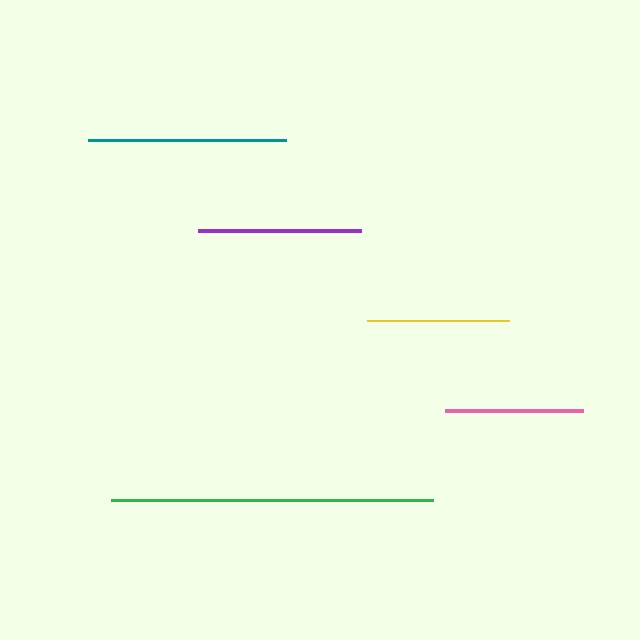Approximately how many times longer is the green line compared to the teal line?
The green line is approximately 1.6 times the length of the teal line.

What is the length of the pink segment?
The pink segment is approximately 138 pixels long.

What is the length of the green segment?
The green segment is approximately 322 pixels long.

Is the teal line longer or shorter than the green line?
The green line is longer than the teal line.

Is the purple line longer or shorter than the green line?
The green line is longer than the purple line.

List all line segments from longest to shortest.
From longest to shortest: green, teal, purple, yellow, pink.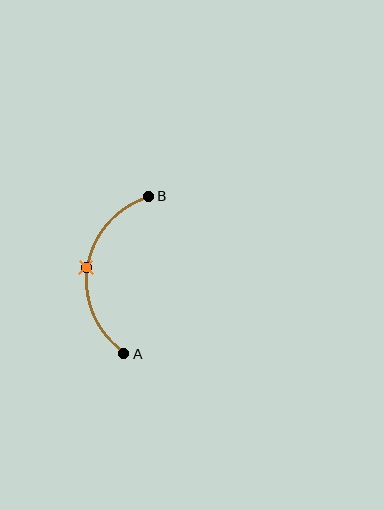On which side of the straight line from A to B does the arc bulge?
The arc bulges to the left of the straight line connecting A and B.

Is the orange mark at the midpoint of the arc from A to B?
Yes. The orange mark lies on the arc at equal arc-length from both A and B — it is the arc midpoint.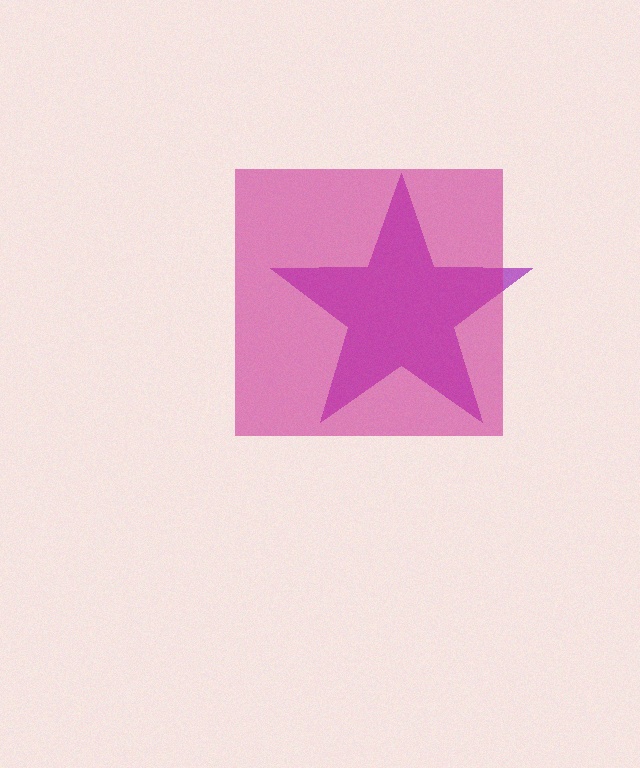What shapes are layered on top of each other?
The layered shapes are: a purple star, a magenta square.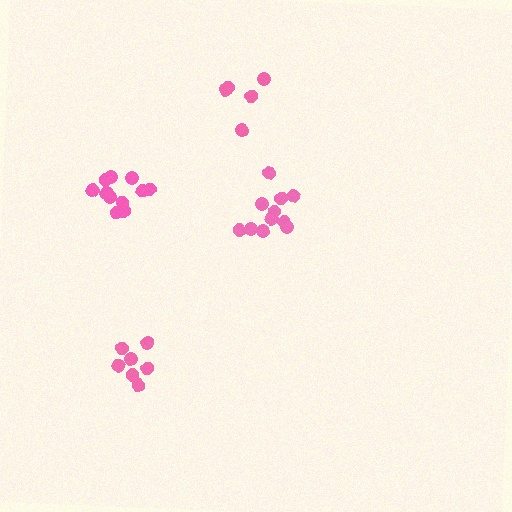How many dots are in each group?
Group 1: 11 dots, Group 2: 7 dots, Group 3: 5 dots, Group 4: 11 dots (34 total).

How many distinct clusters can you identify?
There are 4 distinct clusters.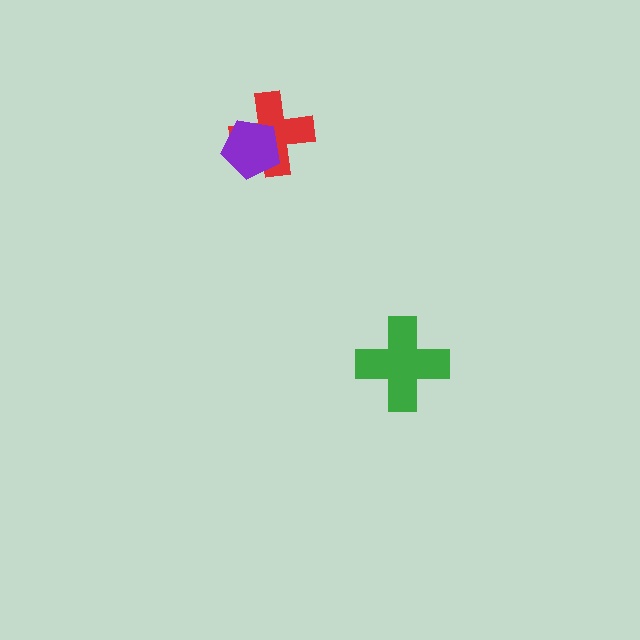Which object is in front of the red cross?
The purple pentagon is in front of the red cross.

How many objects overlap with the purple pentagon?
1 object overlaps with the purple pentagon.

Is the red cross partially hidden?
Yes, it is partially covered by another shape.